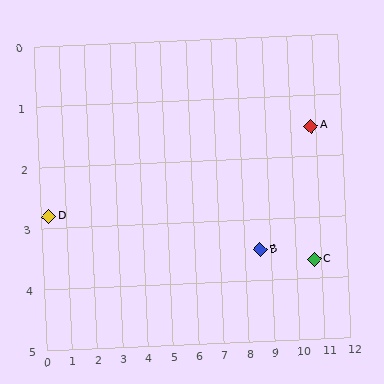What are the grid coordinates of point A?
Point A is at approximately (10.8, 1.5).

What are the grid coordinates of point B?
Point B is at approximately (8.6, 3.5).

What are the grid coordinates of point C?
Point C is at approximately (10.7, 3.7).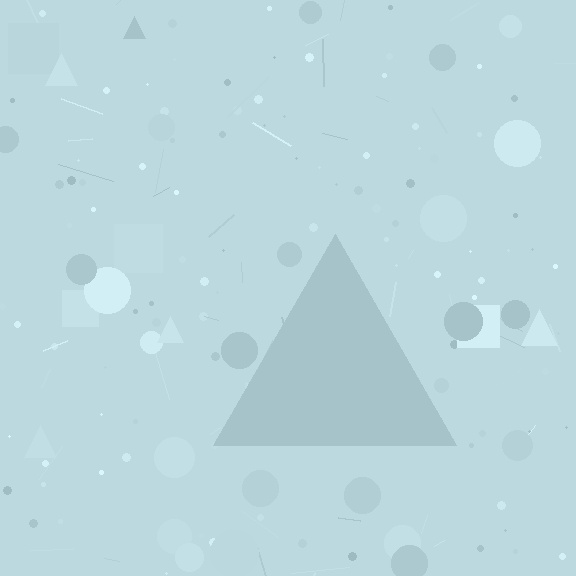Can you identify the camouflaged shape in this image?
The camouflaged shape is a triangle.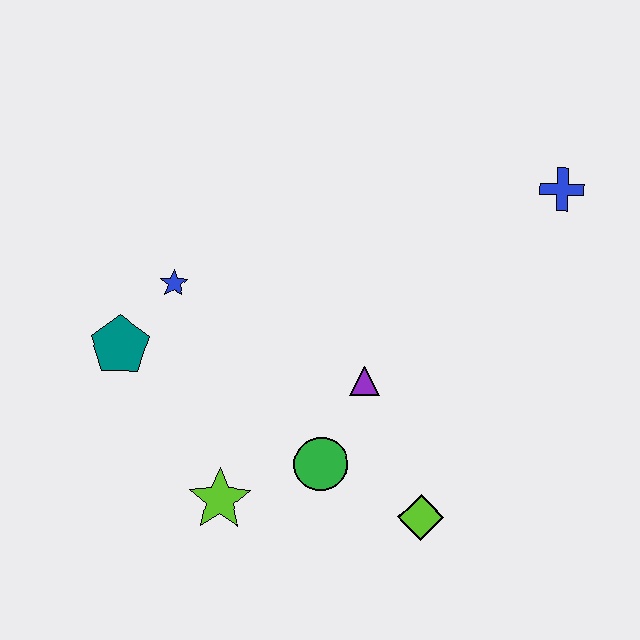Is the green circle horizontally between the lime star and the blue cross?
Yes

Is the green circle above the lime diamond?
Yes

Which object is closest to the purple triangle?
The green circle is closest to the purple triangle.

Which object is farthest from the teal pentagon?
The blue cross is farthest from the teal pentagon.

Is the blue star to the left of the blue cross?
Yes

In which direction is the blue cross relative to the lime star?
The blue cross is to the right of the lime star.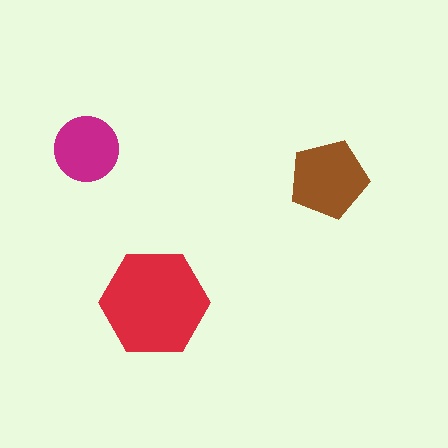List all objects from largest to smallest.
The red hexagon, the brown pentagon, the magenta circle.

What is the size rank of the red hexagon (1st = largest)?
1st.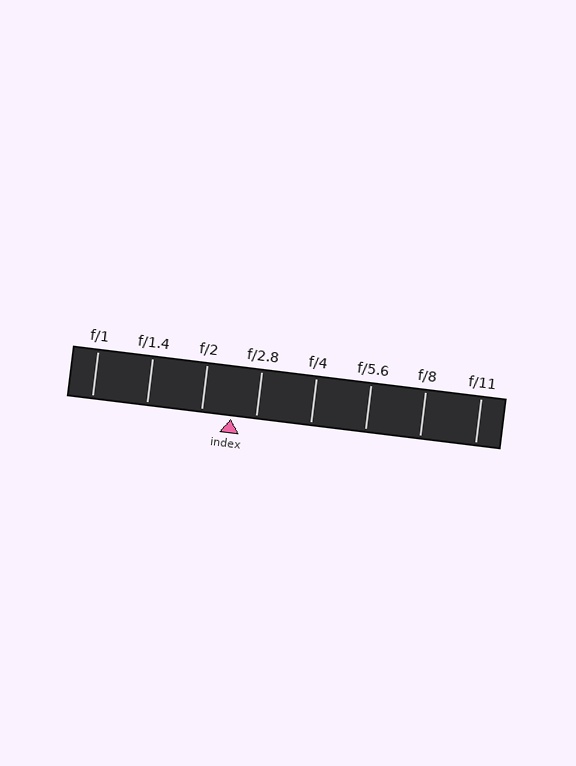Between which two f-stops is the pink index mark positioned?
The index mark is between f/2 and f/2.8.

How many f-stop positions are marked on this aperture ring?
There are 8 f-stop positions marked.